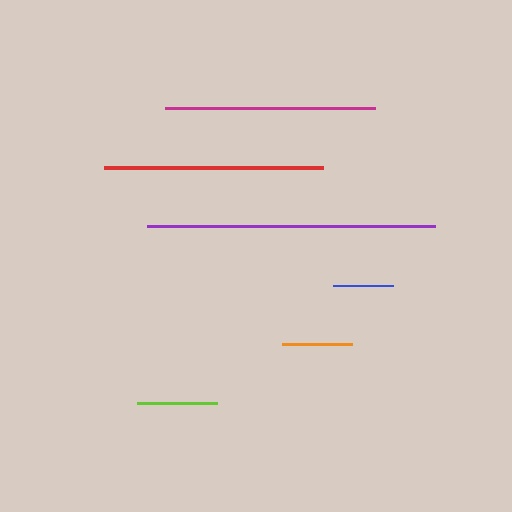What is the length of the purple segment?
The purple segment is approximately 288 pixels long.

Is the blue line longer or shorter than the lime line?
The lime line is longer than the blue line.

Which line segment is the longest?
The purple line is the longest at approximately 288 pixels.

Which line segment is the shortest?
The blue line is the shortest at approximately 60 pixels.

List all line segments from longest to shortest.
From longest to shortest: purple, red, magenta, lime, orange, blue.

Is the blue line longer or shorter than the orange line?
The orange line is longer than the blue line.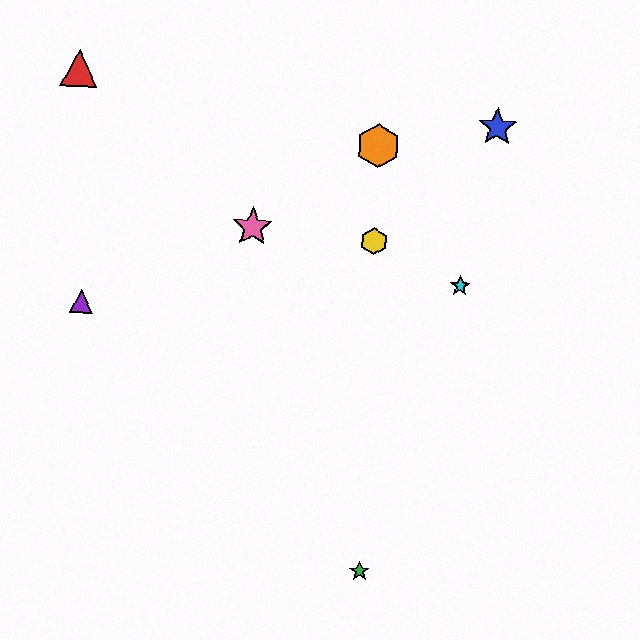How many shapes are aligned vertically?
3 shapes (the green star, the yellow hexagon, the orange hexagon) are aligned vertically.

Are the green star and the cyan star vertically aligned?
No, the green star is at x≈359 and the cyan star is at x≈460.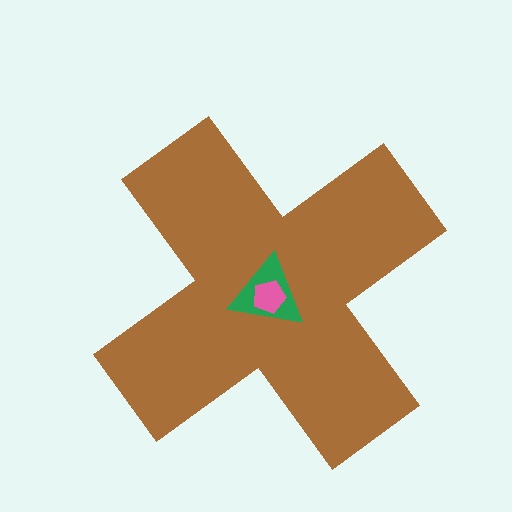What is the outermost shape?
The brown cross.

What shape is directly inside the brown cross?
The green triangle.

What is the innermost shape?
The pink pentagon.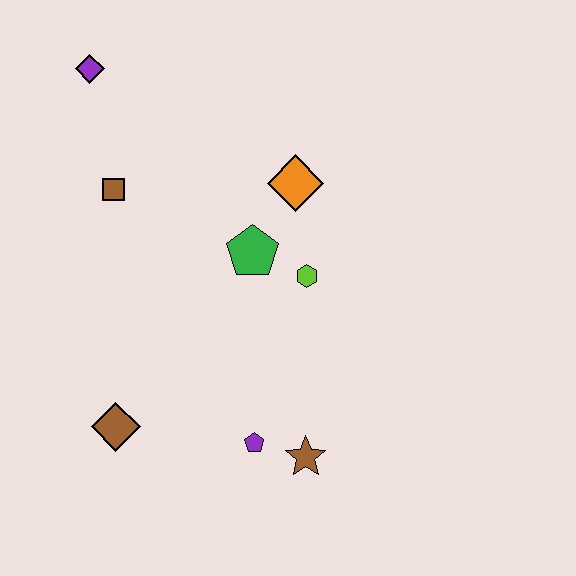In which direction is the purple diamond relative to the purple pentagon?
The purple diamond is above the purple pentagon.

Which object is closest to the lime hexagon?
The green pentagon is closest to the lime hexagon.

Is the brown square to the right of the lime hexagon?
No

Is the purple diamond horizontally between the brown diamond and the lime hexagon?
No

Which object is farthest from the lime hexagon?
The purple diamond is farthest from the lime hexagon.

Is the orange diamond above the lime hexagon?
Yes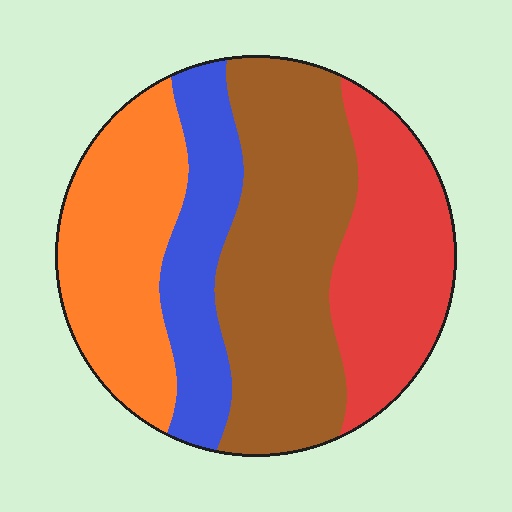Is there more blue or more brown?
Brown.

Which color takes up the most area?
Brown, at roughly 35%.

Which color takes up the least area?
Blue, at roughly 15%.